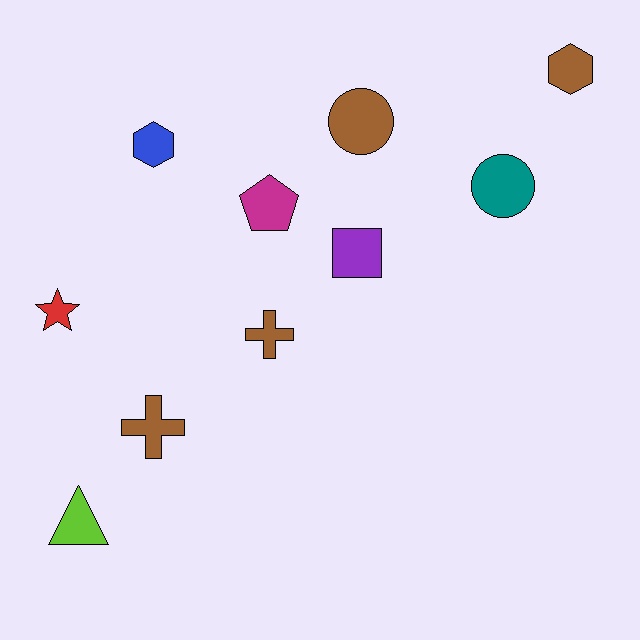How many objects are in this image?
There are 10 objects.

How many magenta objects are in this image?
There is 1 magenta object.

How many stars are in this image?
There is 1 star.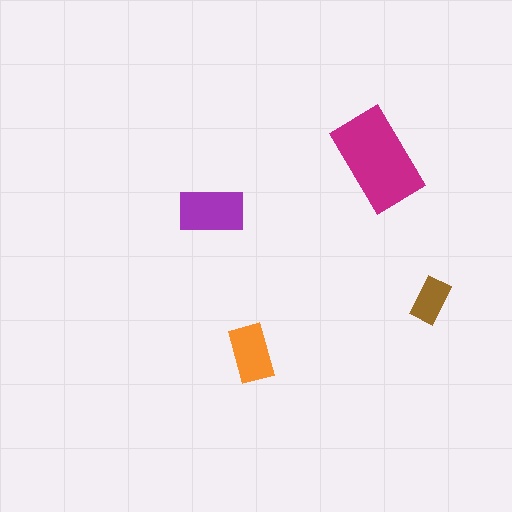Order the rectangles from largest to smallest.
the magenta one, the purple one, the orange one, the brown one.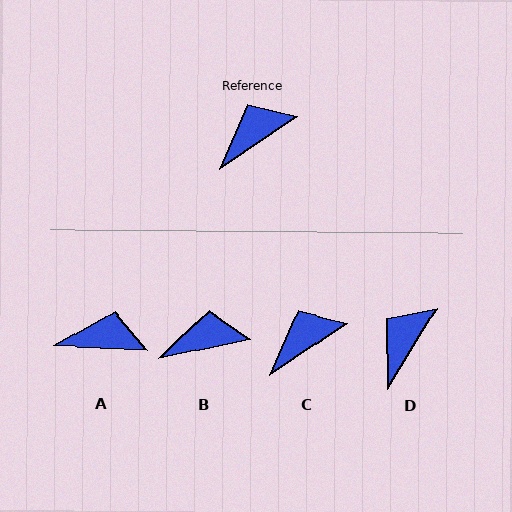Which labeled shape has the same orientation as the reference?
C.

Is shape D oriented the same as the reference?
No, it is off by about 24 degrees.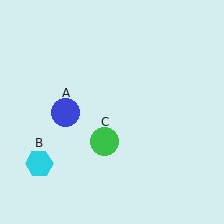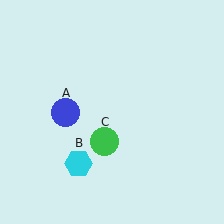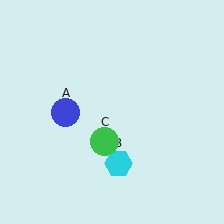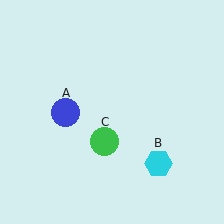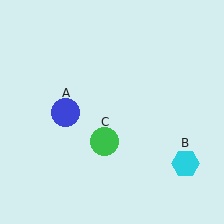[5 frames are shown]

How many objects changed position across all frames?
1 object changed position: cyan hexagon (object B).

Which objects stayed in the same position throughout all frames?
Blue circle (object A) and green circle (object C) remained stationary.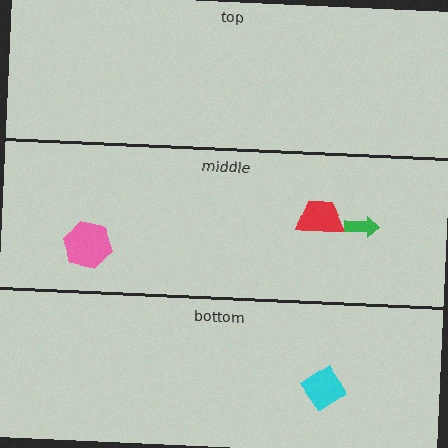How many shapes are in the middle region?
3.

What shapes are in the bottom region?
The cyan diamond.